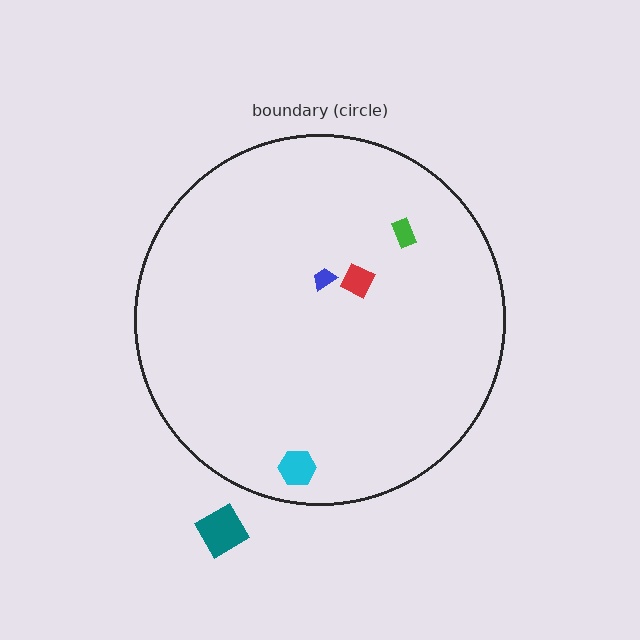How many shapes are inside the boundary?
4 inside, 1 outside.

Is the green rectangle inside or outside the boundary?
Inside.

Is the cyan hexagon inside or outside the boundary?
Inside.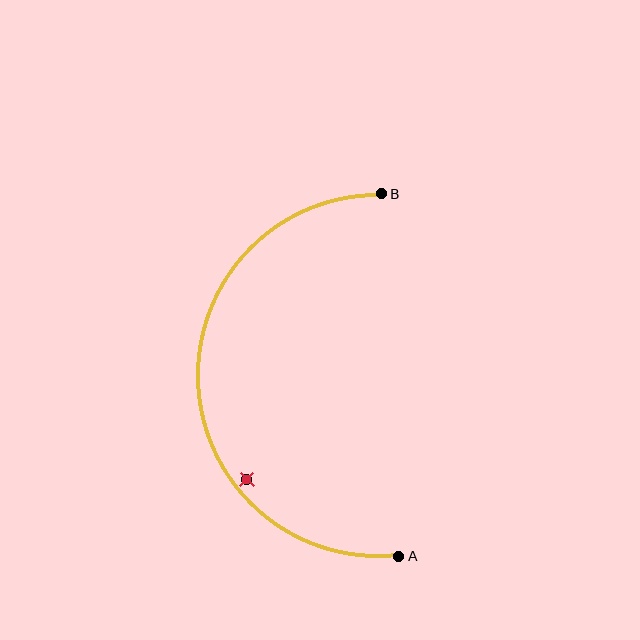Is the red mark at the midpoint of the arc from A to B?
No — the red mark does not lie on the arc at all. It sits slightly inside the curve.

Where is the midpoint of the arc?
The arc midpoint is the point on the curve farthest from the straight line joining A and B. It sits to the left of that line.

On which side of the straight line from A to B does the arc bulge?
The arc bulges to the left of the straight line connecting A and B.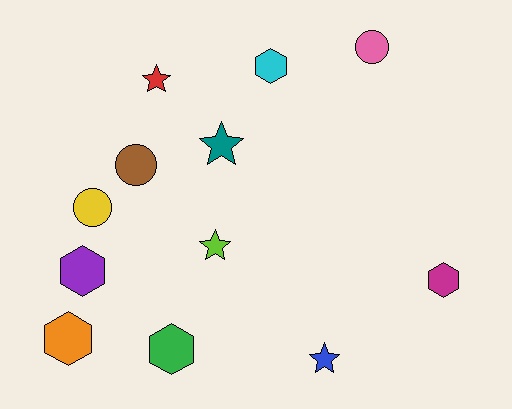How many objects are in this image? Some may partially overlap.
There are 12 objects.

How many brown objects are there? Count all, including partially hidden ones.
There is 1 brown object.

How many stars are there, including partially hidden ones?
There are 4 stars.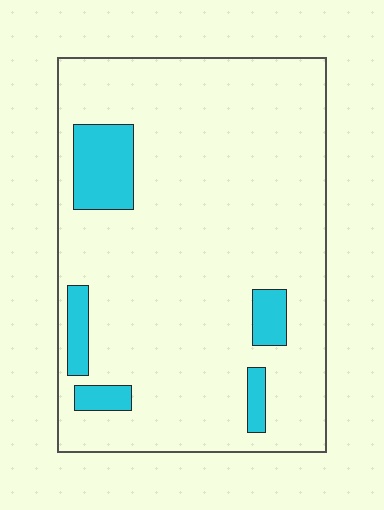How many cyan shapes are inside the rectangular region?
5.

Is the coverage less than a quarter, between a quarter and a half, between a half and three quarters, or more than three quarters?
Less than a quarter.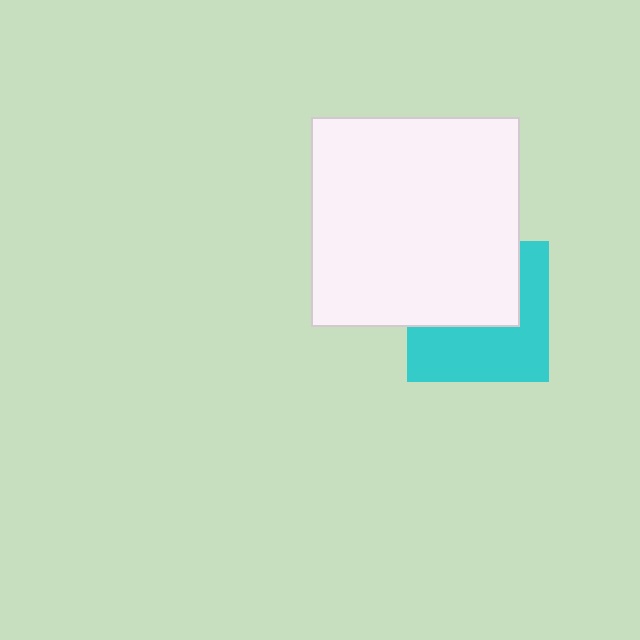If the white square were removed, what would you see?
You would see the complete cyan square.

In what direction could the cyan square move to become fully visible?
The cyan square could move down. That would shift it out from behind the white square entirely.